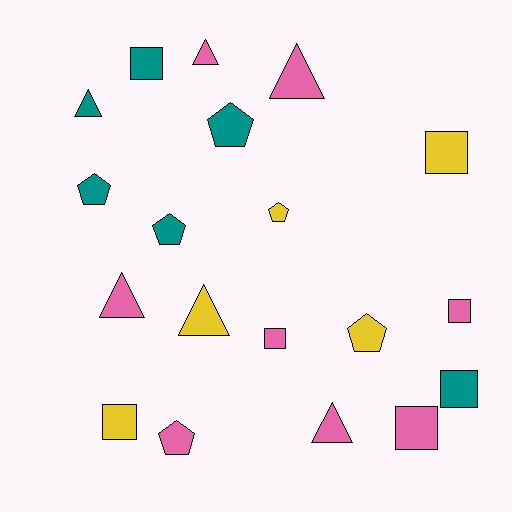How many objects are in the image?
There are 19 objects.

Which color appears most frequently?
Pink, with 8 objects.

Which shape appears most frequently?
Square, with 7 objects.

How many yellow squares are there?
There are 2 yellow squares.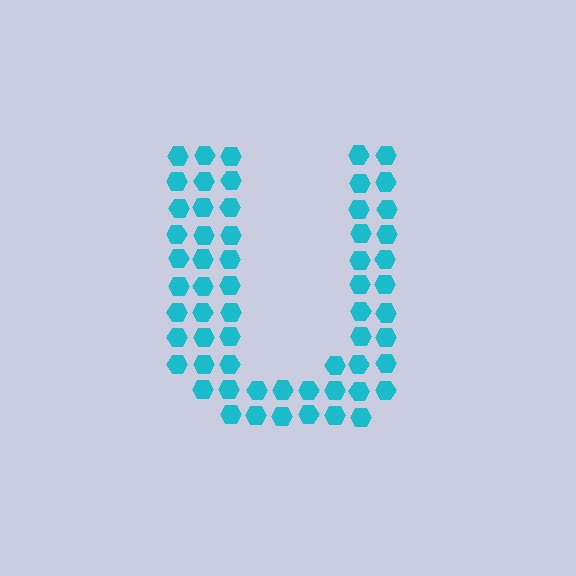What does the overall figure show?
The overall figure shows the letter U.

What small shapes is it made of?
It is made of small hexagons.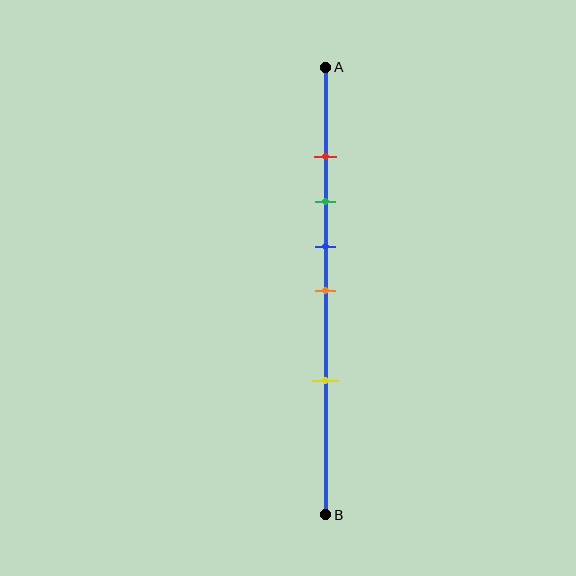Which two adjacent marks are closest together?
The red and green marks are the closest adjacent pair.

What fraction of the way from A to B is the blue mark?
The blue mark is approximately 40% (0.4) of the way from A to B.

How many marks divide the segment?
There are 5 marks dividing the segment.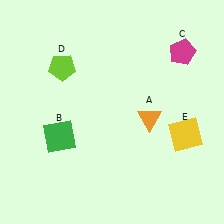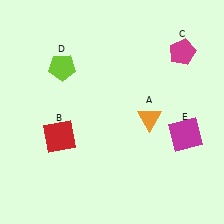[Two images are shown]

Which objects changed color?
B changed from green to red. E changed from yellow to magenta.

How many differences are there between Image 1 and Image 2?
There are 2 differences between the two images.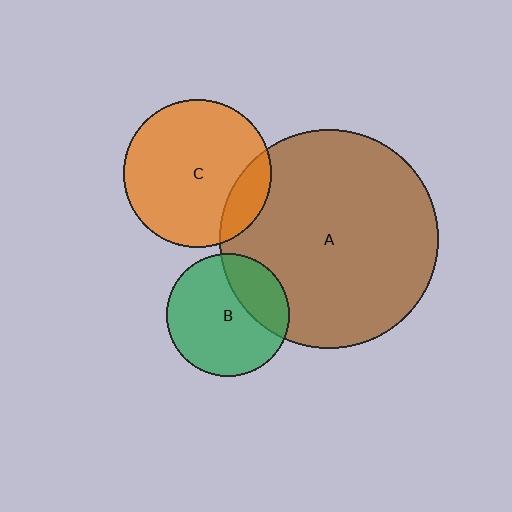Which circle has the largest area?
Circle A (brown).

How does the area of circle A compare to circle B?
Approximately 3.2 times.